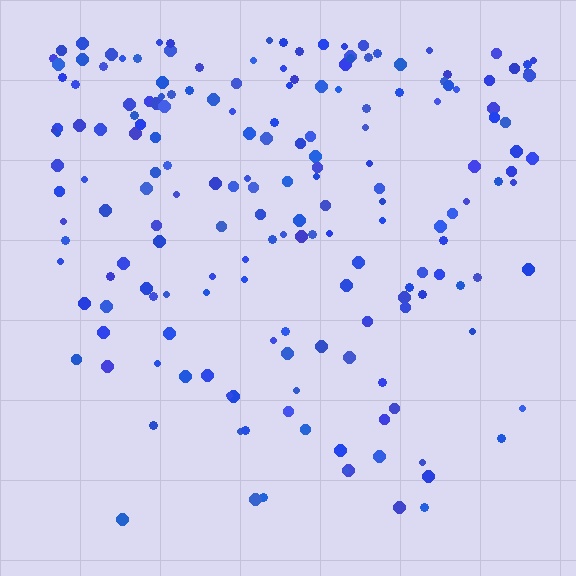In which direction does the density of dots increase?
From bottom to top, with the top side densest.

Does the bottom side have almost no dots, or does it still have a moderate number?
Still a moderate number, just noticeably fewer than the top.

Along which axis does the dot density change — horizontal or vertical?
Vertical.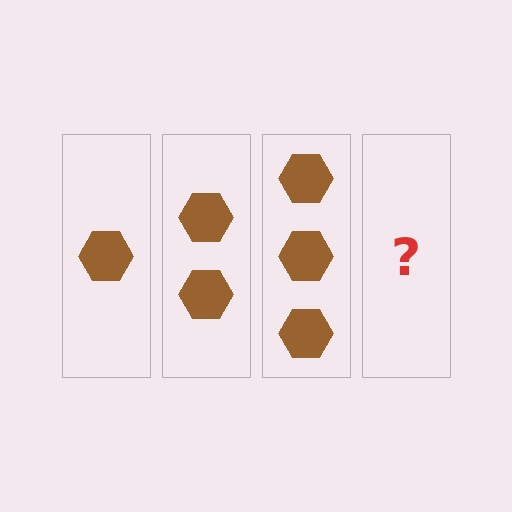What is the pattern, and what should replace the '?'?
The pattern is that each step adds one more hexagon. The '?' should be 4 hexagons.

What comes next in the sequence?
The next element should be 4 hexagons.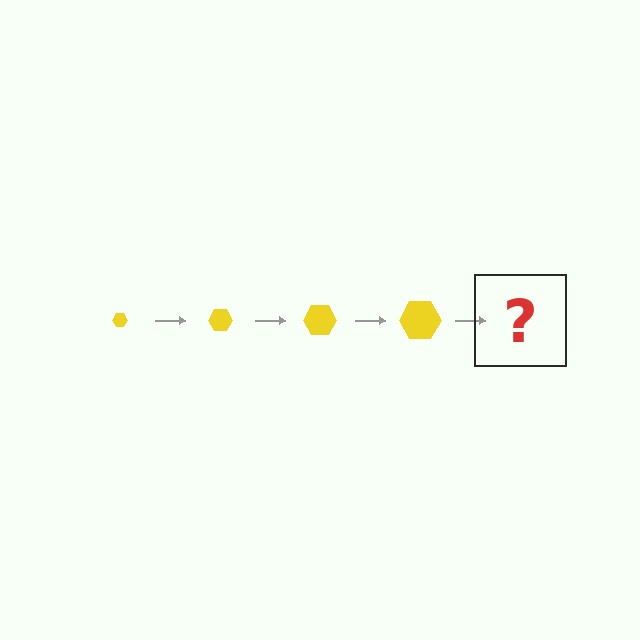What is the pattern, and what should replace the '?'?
The pattern is that the hexagon gets progressively larger each step. The '?' should be a yellow hexagon, larger than the previous one.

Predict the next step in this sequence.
The next step is a yellow hexagon, larger than the previous one.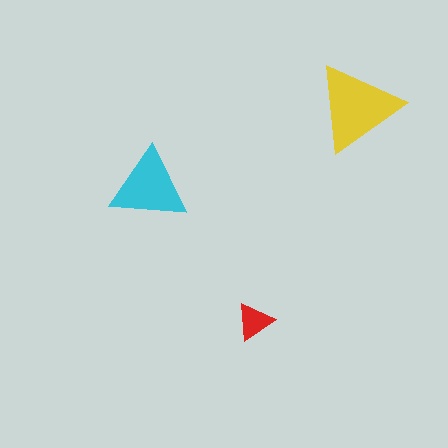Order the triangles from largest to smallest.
the yellow one, the cyan one, the red one.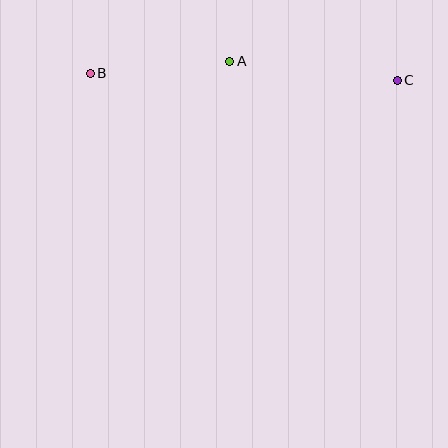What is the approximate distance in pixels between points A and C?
The distance between A and C is approximately 169 pixels.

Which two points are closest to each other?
Points A and B are closest to each other.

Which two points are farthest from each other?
Points B and C are farthest from each other.